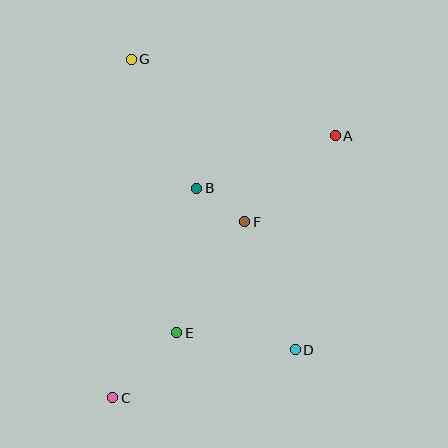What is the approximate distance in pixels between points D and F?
The distance between D and F is approximately 137 pixels.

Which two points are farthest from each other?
Points A and C are farthest from each other.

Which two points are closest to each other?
Points B and F are closest to each other.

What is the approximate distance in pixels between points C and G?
The distance between C and G is approximately 339 pixels.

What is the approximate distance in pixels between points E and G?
The distance between E and G is approximately 277 pixels.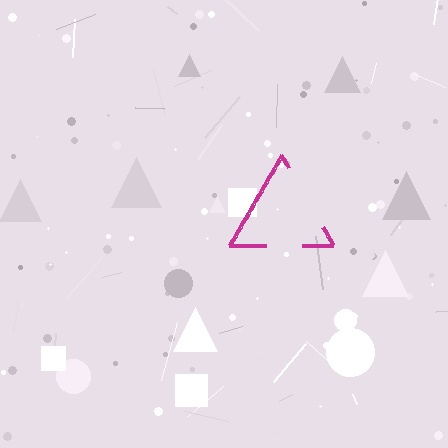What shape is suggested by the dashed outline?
The dashed outline suggests a triangle.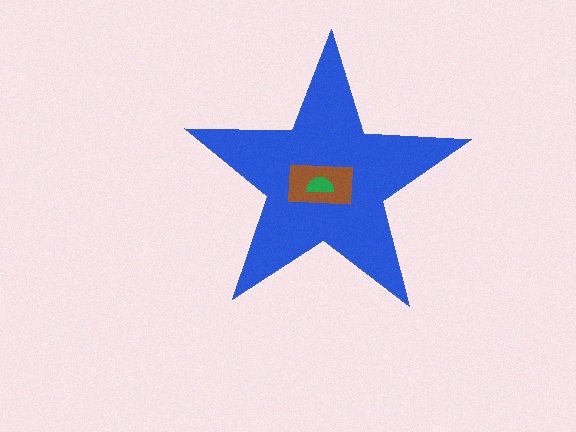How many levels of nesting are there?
3.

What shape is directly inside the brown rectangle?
The green semicircle.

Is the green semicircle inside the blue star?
Yes.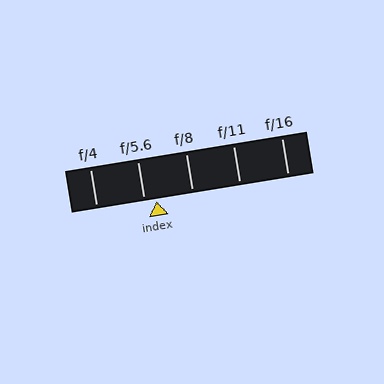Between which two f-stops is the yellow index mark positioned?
The index mark is between f/5.6 and f/8.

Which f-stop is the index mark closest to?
The index mark is closest to f/5.6.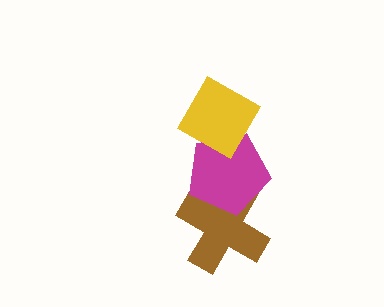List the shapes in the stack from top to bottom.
From top to bottom: the yellow diamond, the magenta pentagon, the brown cross.